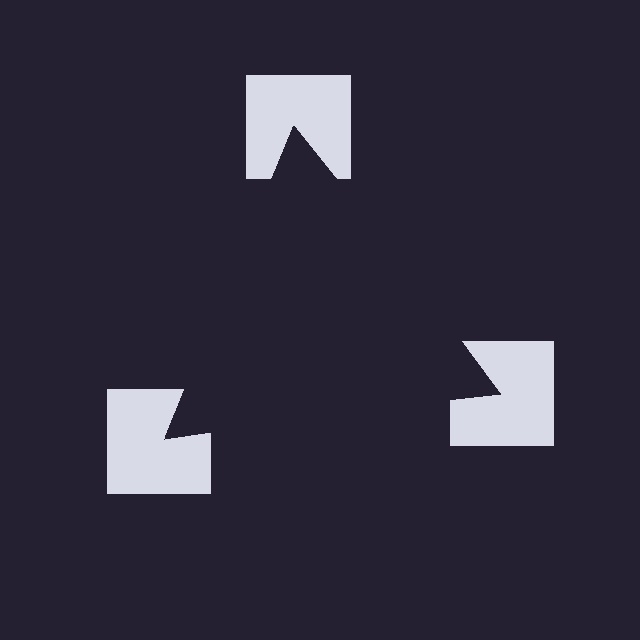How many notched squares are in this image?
There are 3 — one at each vertex of the illusory triangle.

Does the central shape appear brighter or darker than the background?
It typically appears slightly darker than the background, even though no actual brightness change is drawn.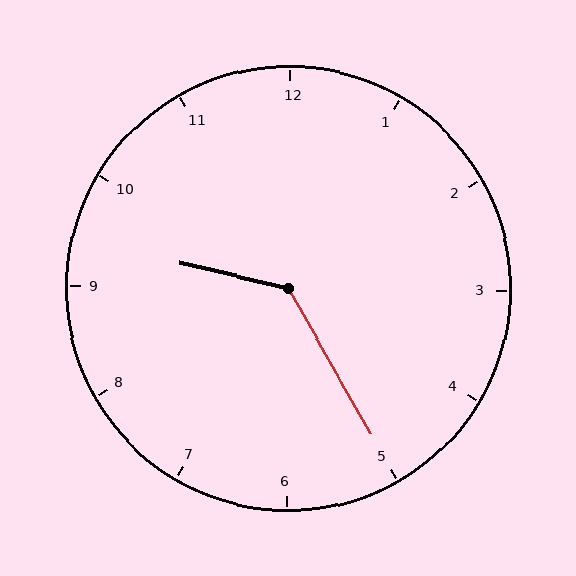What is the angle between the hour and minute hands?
Approximately 132 degrees.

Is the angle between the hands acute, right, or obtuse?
It is obtuse.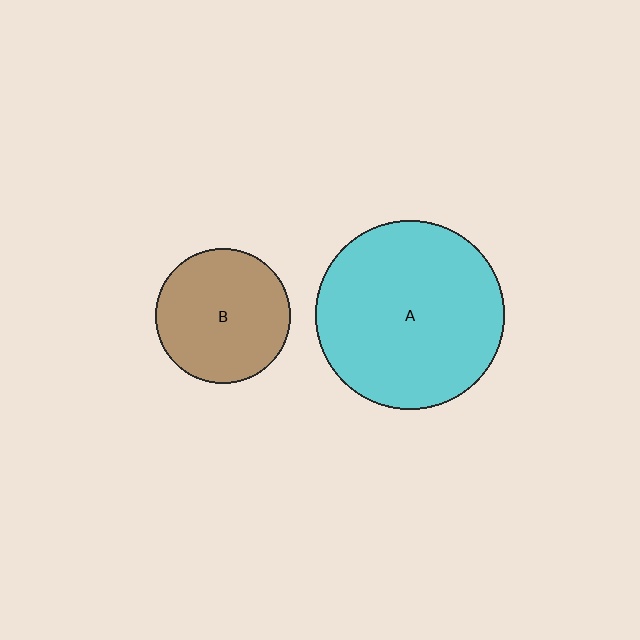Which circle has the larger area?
Circle A (cyan).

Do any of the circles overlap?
No, none of the circles overlap.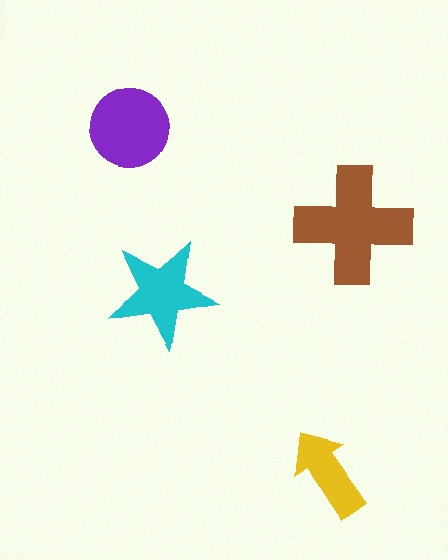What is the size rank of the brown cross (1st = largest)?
1st.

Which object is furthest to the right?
The brown cross is rightmost.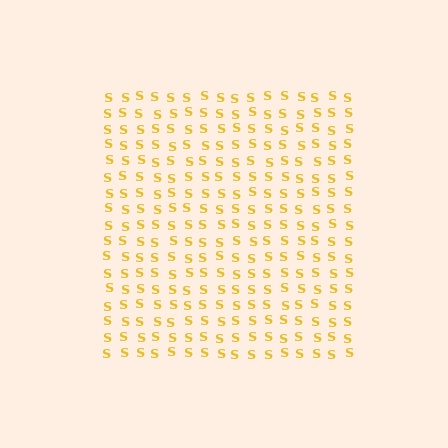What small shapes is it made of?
It is made of small letter S's.